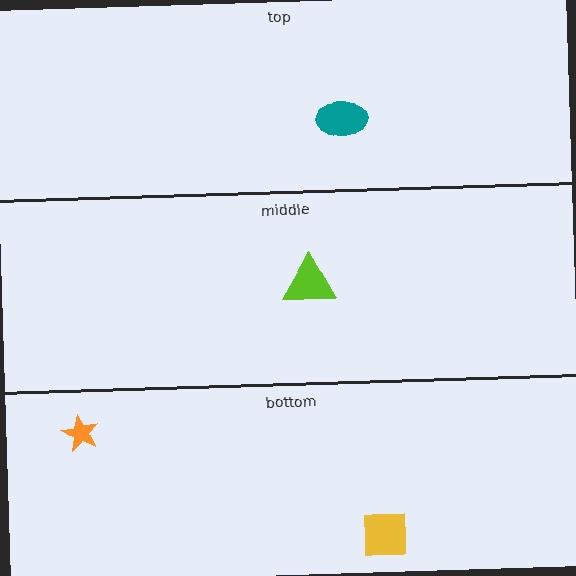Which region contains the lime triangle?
The middle region.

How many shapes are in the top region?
1.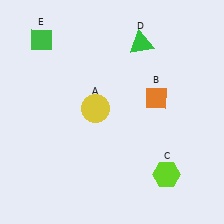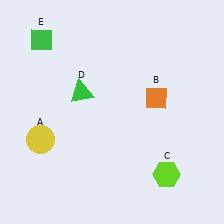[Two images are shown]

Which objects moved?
The objects that moved are: the yellow circle (A), the green triangle (D).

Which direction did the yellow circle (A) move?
The yellow circle (A) moved left.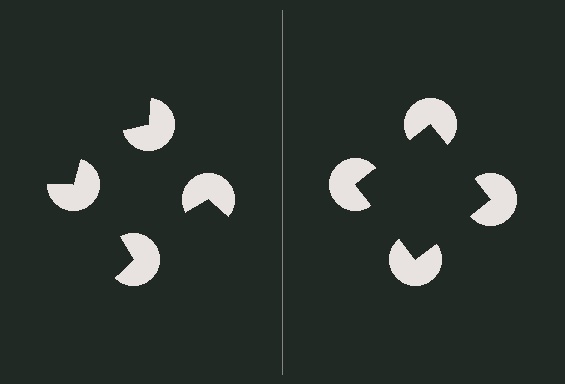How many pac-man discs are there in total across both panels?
8 — 4 on each side.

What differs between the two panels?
The pac-man discs are positioned identically on both sides; only the wedge orientations differ. On the right they align to a square; on the left they are misaligned.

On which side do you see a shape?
An illusory square appears on the right side. On the left side the wedge cuts are rotated, so no coherent shape forms.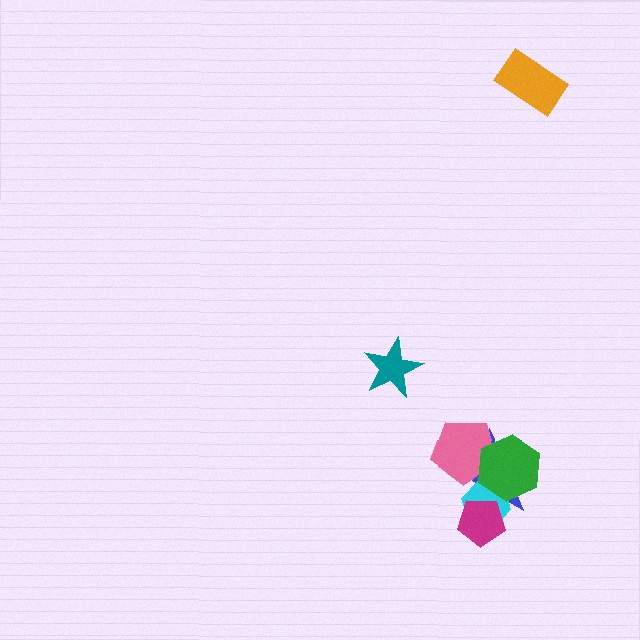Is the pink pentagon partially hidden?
Yes, it is partially covered by another shape.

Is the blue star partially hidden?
Yes, it is partially covered by another shape.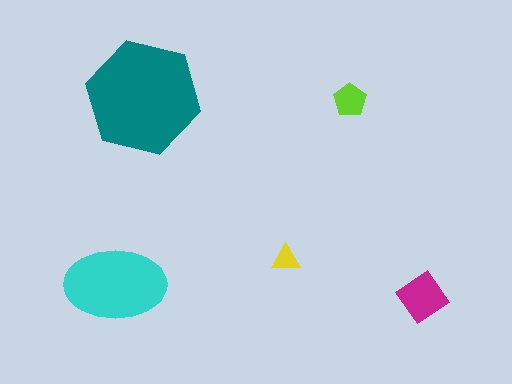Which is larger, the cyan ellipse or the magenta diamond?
The cyan ellipse.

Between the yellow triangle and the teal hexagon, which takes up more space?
The teal hexagon.